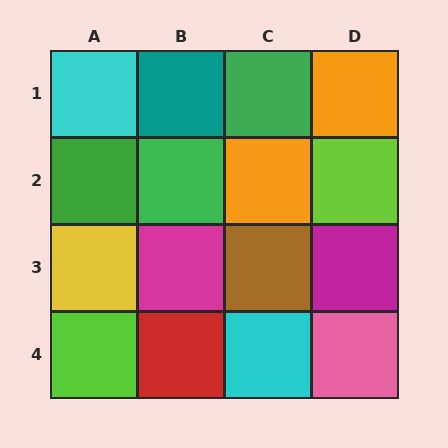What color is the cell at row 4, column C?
Cyan.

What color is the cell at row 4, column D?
Pink.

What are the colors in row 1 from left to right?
Cyan, teal, green, orange.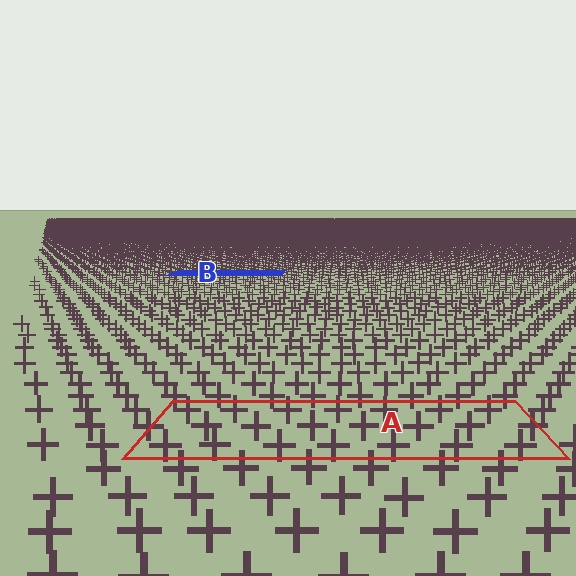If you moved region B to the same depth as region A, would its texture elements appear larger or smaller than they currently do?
They would appear larger. At a closer depth, the same texture elements are projected at a bigger on-screen size.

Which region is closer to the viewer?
Region A is closer. The texture elements there are larger and more spread out.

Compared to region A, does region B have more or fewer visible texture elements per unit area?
Region B has more texture elements per unit area — they are packed more densely because it is farther away.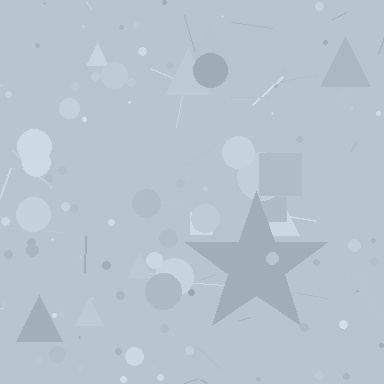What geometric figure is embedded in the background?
A star is embedded in the background.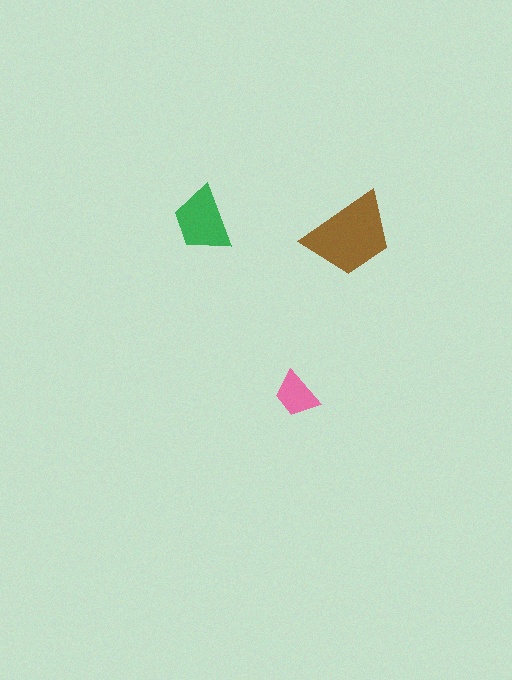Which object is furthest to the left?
The green trapezoid is leftmost.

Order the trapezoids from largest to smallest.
the brown one, the green one, the pink one.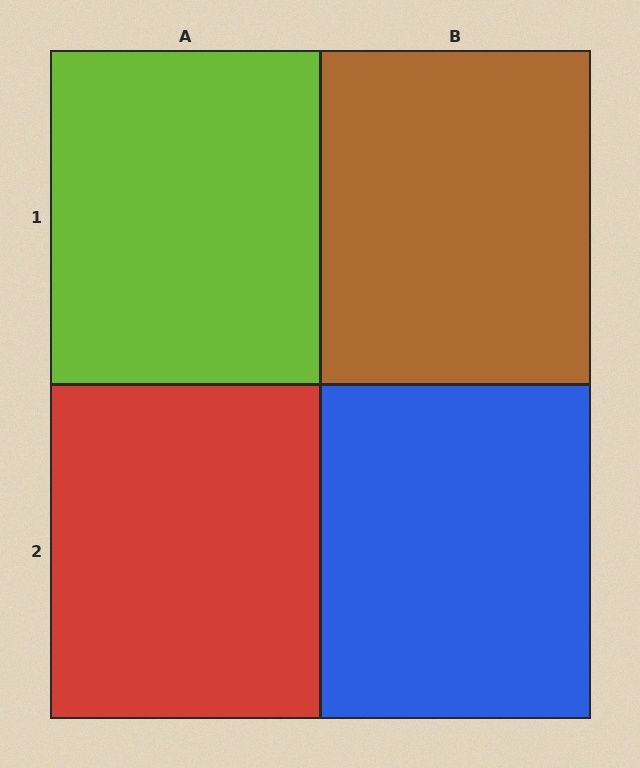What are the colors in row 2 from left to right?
Red, blue.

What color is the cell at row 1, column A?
Lime.